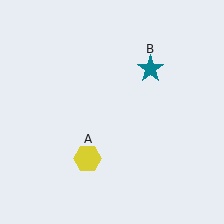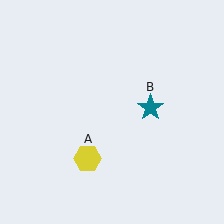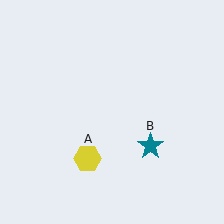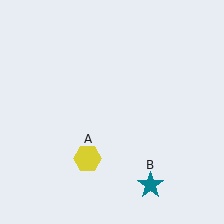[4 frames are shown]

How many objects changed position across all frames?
1 object changed position: teal star (object B).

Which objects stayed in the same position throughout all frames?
Yellow hexagon (object A) remained stationary.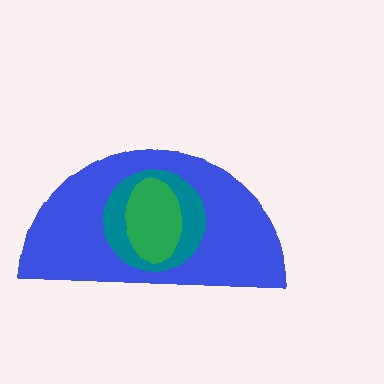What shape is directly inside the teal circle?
The green ellipse.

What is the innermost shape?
The green ellipse.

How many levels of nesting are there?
3.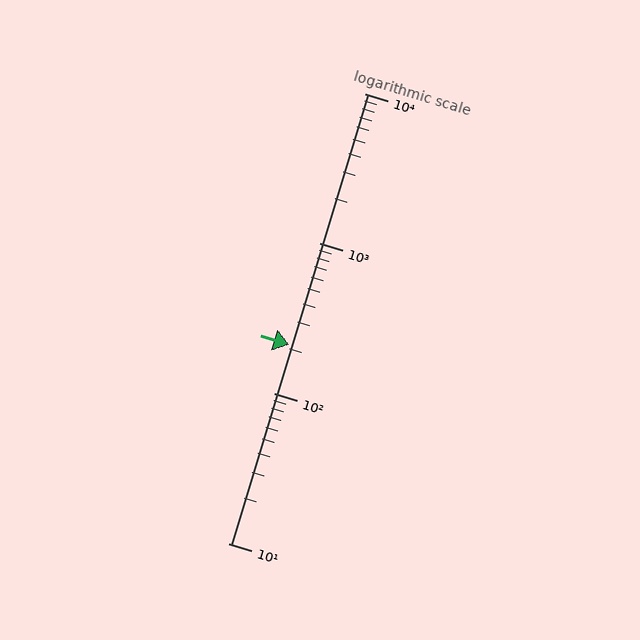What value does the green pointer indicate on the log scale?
The pointer indicates approximately 210.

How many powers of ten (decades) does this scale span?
The scale spans 3 decades, from 10 to 10000.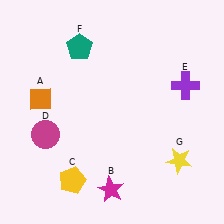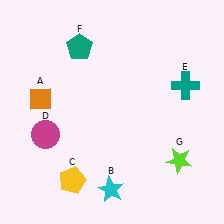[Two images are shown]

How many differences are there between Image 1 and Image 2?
There are 3 differences between the two images.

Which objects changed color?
B changed from magenta to cyan. E changed from purple to teal. G changed from yellow to lime.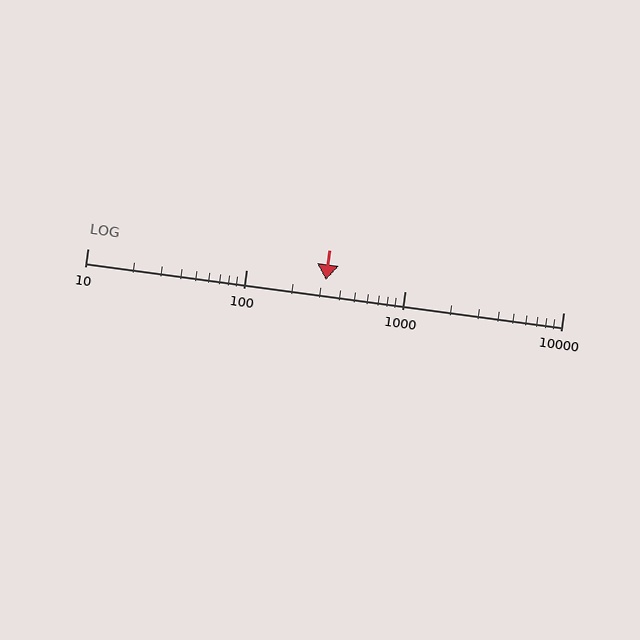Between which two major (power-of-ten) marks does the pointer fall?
The pointer is between 100 and 1000.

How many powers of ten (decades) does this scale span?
The scale spans 3 decades, from 10 to 10000.